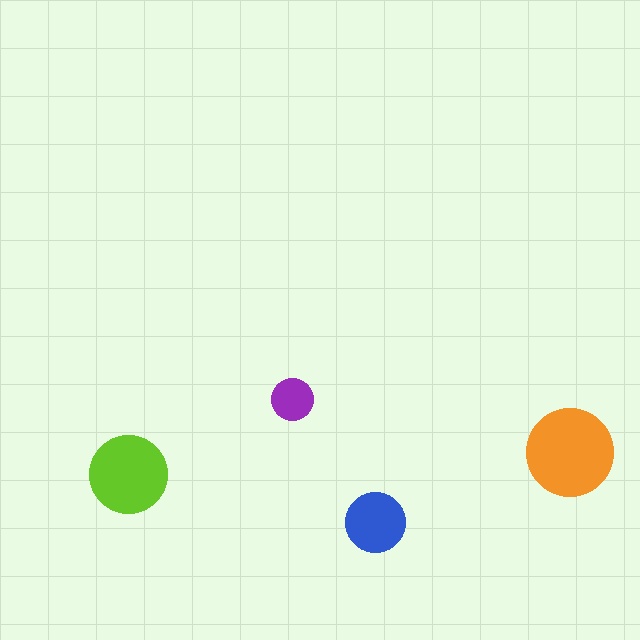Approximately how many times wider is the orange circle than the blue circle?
About 1.5 times wider.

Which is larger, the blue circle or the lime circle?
The lime one.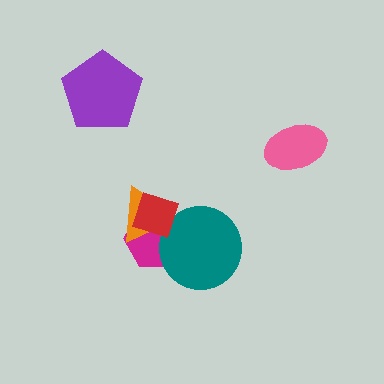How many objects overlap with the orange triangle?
3 objects overlap with the orange triangle.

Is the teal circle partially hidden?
Yes, it is partially covered by another shape.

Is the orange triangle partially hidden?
Yes, it is partially covered by another shape.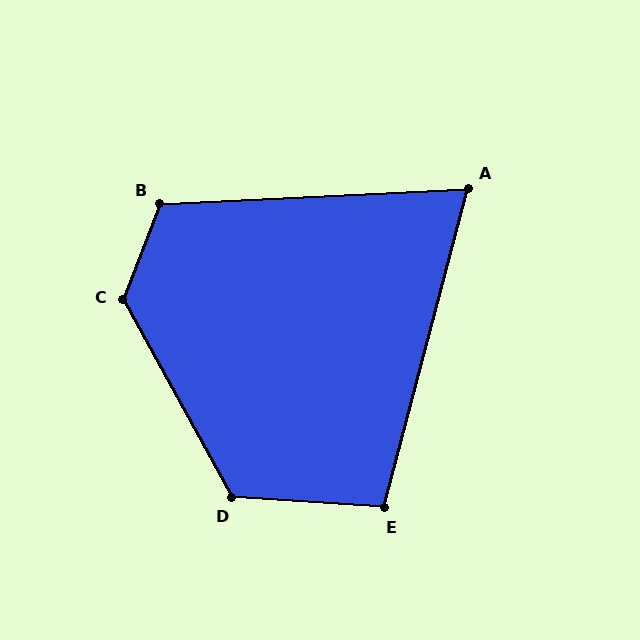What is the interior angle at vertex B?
Approximately 114 degrees (obtuse).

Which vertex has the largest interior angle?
C, at approximately 130 degrees.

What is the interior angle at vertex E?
Approximately 101 degrees (obtuse).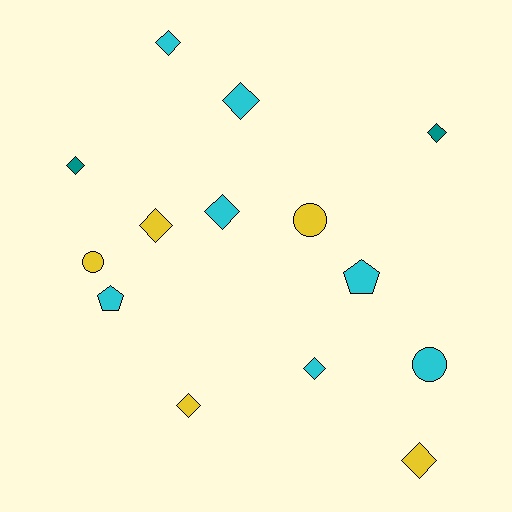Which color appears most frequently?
Cyan, with 7 objects.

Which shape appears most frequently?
Diamond, with 9 objects.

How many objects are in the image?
There are 14 objects.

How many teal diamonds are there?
There are 2 teal diamonds.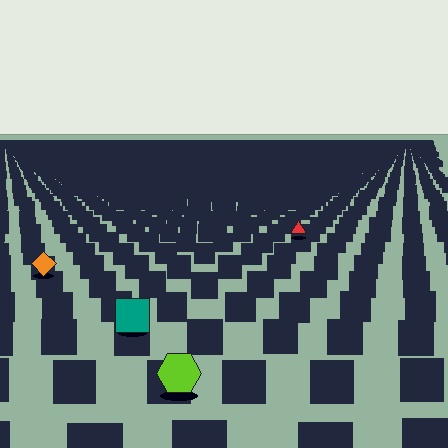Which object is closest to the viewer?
The lime hexagon is closest. The texture marks near it are larger and more spread out.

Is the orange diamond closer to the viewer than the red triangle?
Yes. The orange diamond is closer — you can tell from the texture gradient: the ground texture is coarser near it.